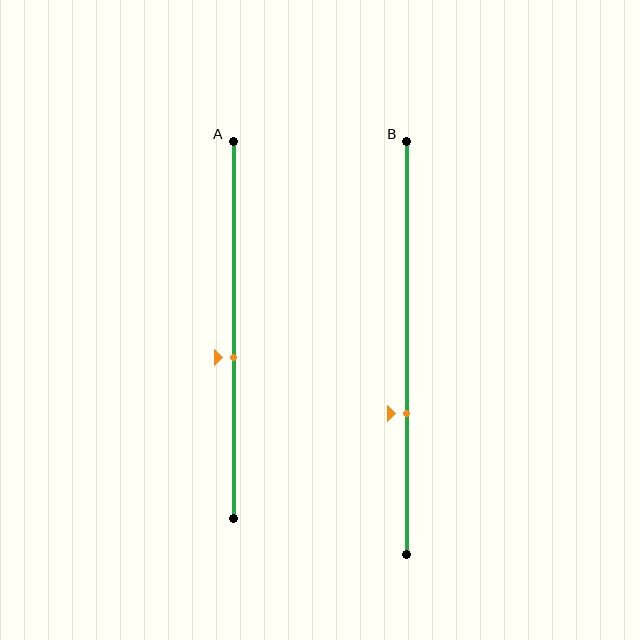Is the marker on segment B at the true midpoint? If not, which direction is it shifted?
No, the marker on segment B is shifted downward by about 16% of the segment length.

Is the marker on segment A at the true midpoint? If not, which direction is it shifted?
No, the marker on segment A is shifted downward by about 7% of the segment length.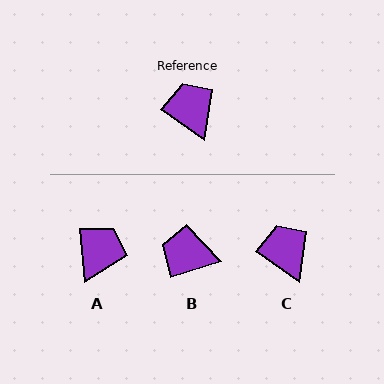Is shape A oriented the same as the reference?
No, it is off by about 50 degrees.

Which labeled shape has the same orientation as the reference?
C.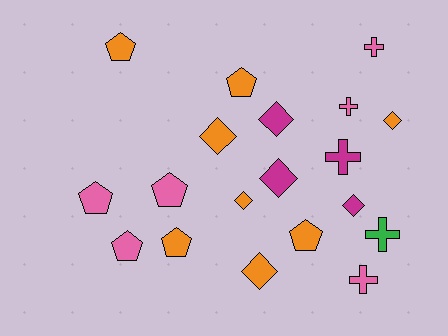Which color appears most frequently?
Orange, with 8 objects.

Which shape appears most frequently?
Diamond, with 7 objects.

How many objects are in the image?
There are 19 objects.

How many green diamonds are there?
There are no green diamonds.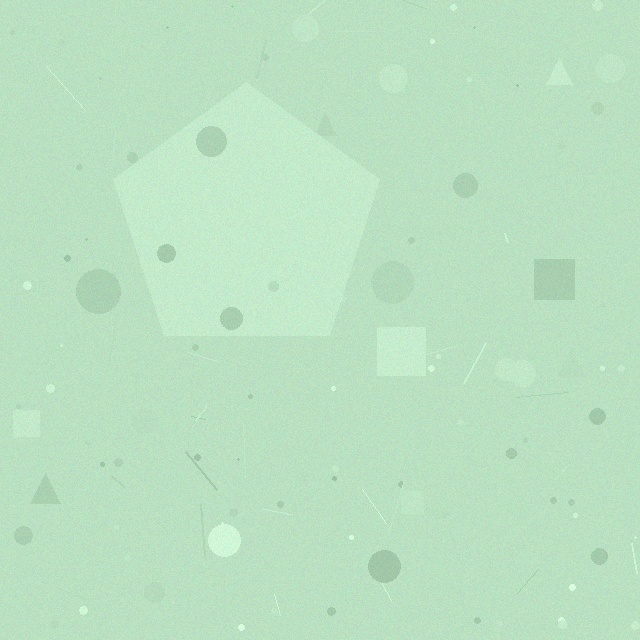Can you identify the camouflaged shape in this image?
The camouflaged shape is a pentagon.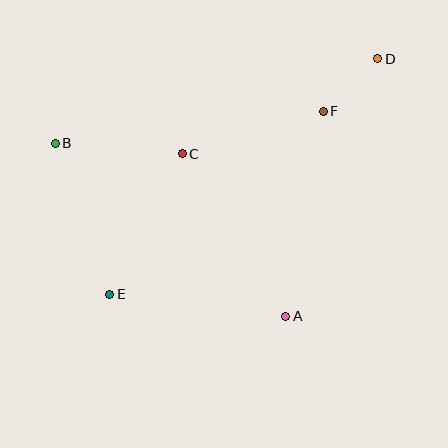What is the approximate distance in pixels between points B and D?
The distance between B and D is approximately 333 pixels.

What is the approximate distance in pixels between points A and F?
The distance between A and F is approximately 209 pixels.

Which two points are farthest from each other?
Points D and E are farthest from each other.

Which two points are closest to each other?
Points D and F are closest to each other.